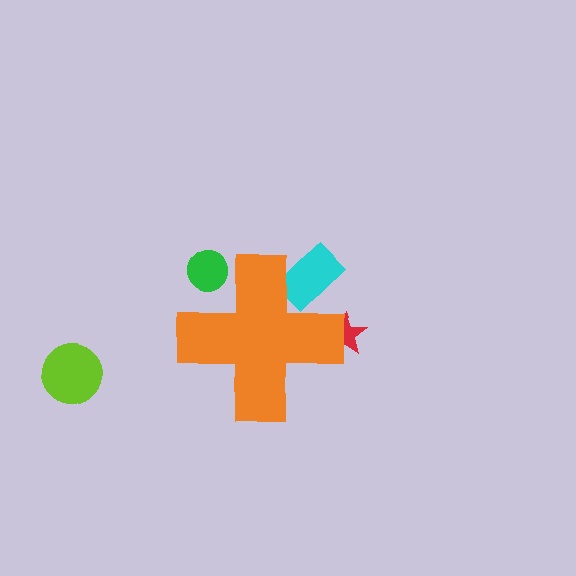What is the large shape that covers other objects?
An orange cross.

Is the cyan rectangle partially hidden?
Yes, the cyan rectangle is partially hidden behind the orange cross.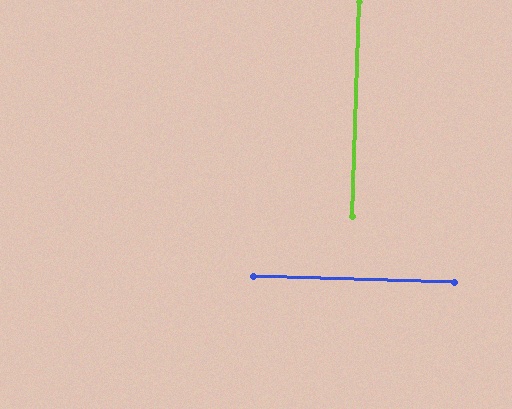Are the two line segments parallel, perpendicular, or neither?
Perpendicular — they meet at approximately 90°.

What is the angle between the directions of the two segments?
Approximately 90 degrees.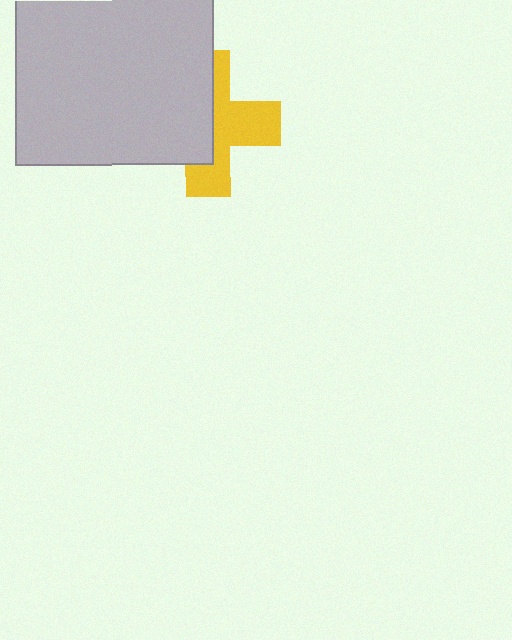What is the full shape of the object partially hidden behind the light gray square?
The partially hidden object is a yellow cross.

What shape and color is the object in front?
The object in front is a light gray square.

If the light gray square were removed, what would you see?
You would see the complete yellow cross.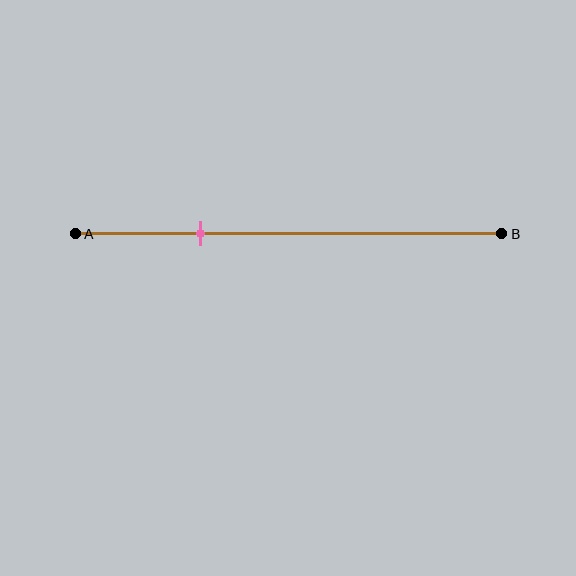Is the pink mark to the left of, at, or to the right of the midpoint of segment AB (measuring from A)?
The pink mark is to the left of the midpoint of segment AB.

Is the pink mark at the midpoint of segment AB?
No, the mark is at about 30% from A, not at the 50% midpoint.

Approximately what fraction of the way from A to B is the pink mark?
The pink mark is approximately 30% of the way from A to B.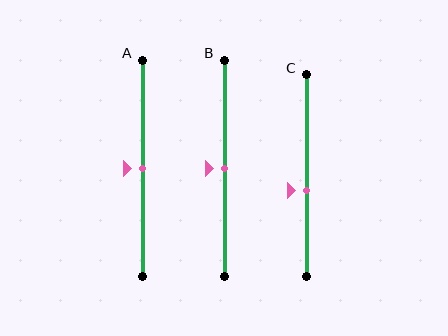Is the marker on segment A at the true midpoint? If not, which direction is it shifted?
Yes, the marker on segment A is at the true midpoint.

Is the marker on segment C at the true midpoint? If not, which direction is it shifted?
No, the marker on segment C is shifted downward by about 7% of the segment length.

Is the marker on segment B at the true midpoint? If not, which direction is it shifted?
Yes, the marker on segment B is at the true midpoint.